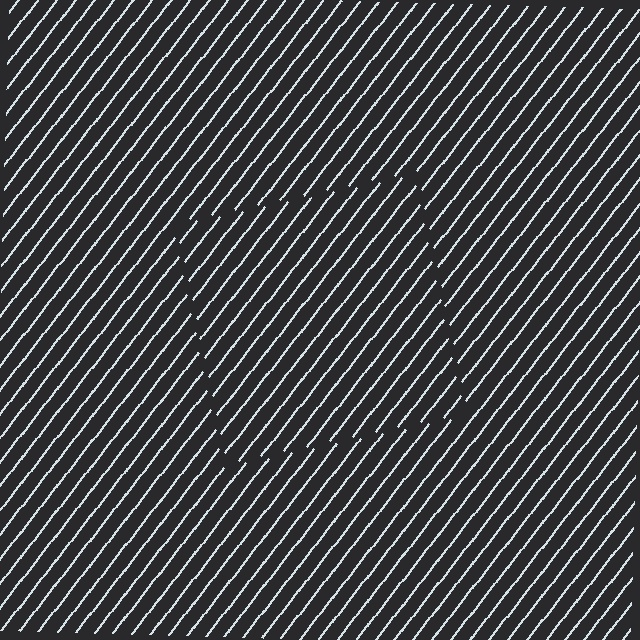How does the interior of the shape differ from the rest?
The interior of the shape contains the same grating, shifted by half a period — the contour is defined by the phase discontinuity where line-ends from the inner and outer gratings abut.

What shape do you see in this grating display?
An illusory square. The interior of the shape contains the same grating, shifted by half a period — the contour is defined by the phase discontinuity where line-ends from the inner and outer gratings abut.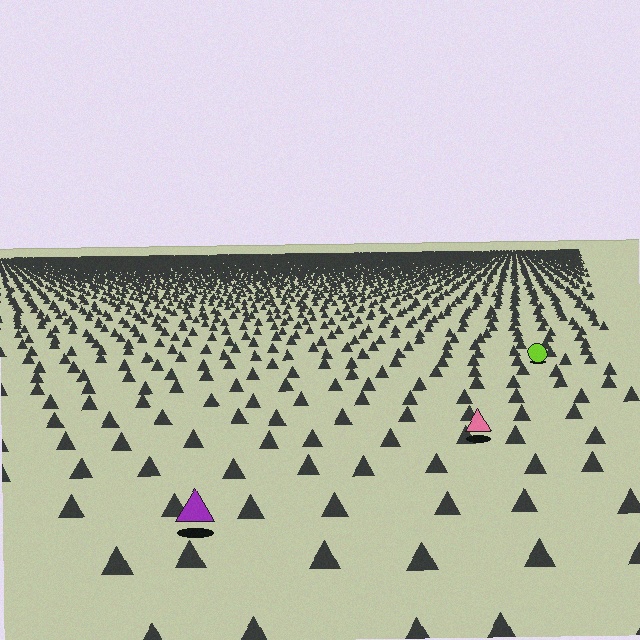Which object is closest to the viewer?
The purple triangle is closest. The texture marks near it are larger and more spread out.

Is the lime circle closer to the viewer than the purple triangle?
No. The purple triangle is closer — you can tell from the texture gradient: the ground texture is coarser near it.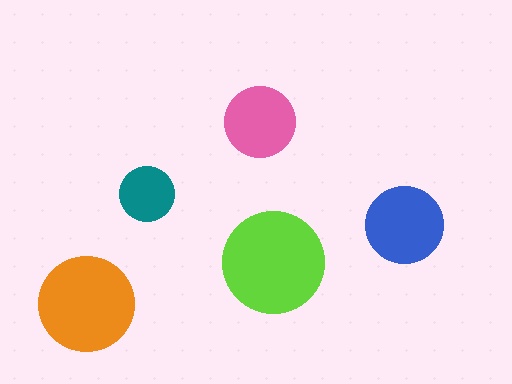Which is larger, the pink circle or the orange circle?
The orange one.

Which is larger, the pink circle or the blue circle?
The blue one.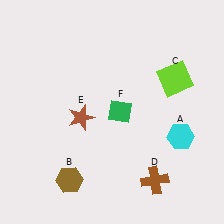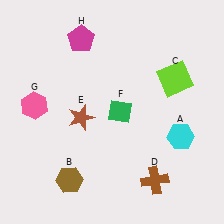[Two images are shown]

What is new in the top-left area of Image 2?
A magenta pentagon (H) was added in the top-left area of Image 2.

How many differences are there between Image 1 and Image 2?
There are 2 differences between the two images.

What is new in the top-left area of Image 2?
A pink hexagon (G) was added in the top-left area of Image 2.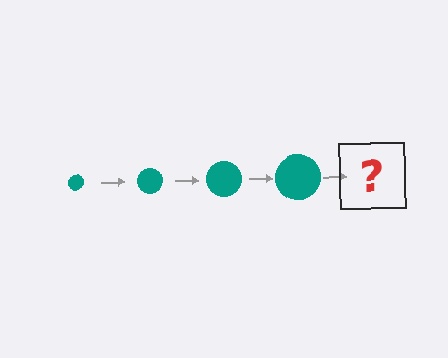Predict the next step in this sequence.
The next step is a teal circle, larger than the previous one.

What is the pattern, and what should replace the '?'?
The pattern is that the circle gets progressively larger each step. The '?' should be a teal circle, larger than the previous one.